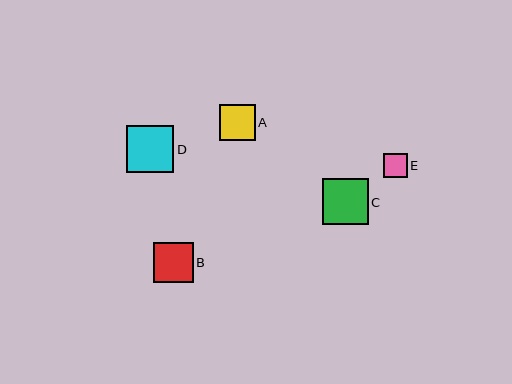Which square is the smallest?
Square E is the smallest with a size of approximately 23 pixels.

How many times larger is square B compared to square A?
Square B is approximately 1.1 times the size of square A.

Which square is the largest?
Square D is the largest with a size of approximately 47 pixels.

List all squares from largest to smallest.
From largest to smallest: D, C, B, A, E.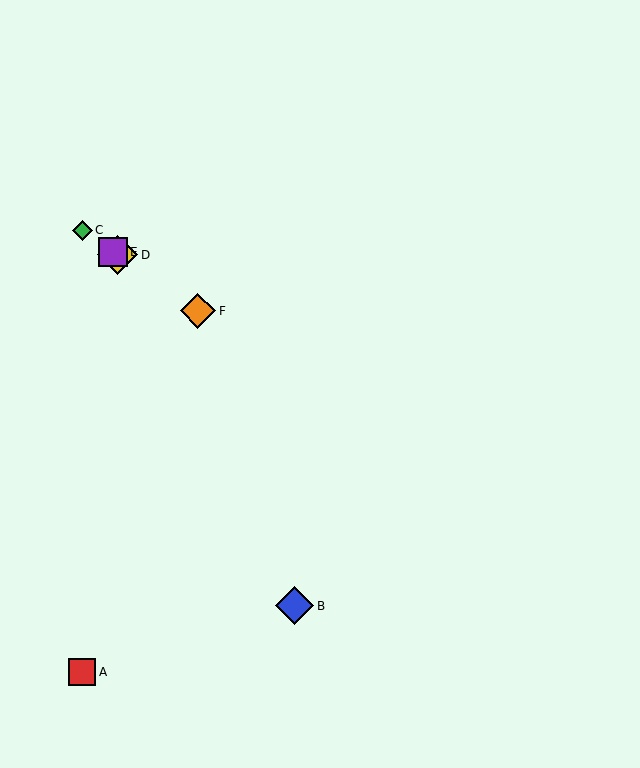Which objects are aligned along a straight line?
Objects C, D, E, F are aligned along a straight line.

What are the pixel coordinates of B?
Object B is at (295, 606).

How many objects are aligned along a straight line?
4 objects (C, D, E, F) are aligned along a straight line.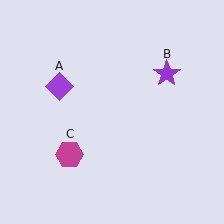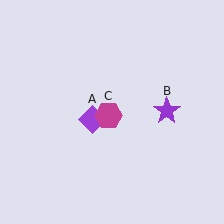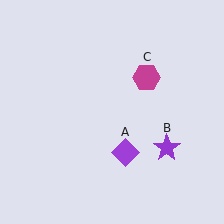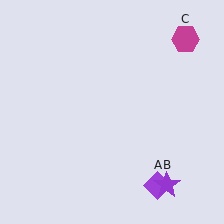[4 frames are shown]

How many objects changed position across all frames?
3 objects changed position: purple diamond (object A), purple star (object B), magenta hexagon (object C).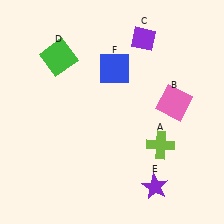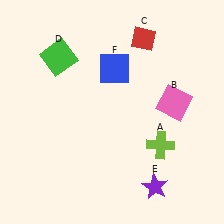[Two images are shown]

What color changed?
The diamond (C) changed from purple in Image 1 to red in Image 2.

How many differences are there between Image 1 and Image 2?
There is 1 difference between the two images.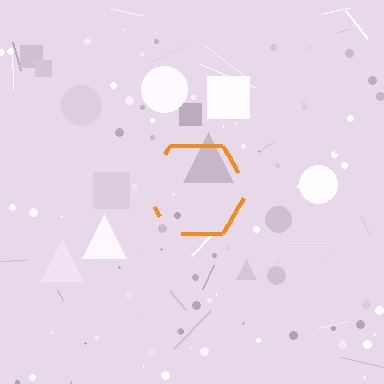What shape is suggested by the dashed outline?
The dashed outline suggests a hexagon.